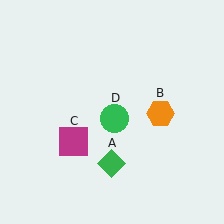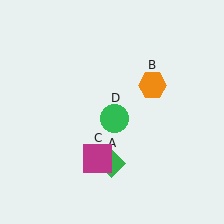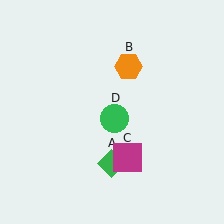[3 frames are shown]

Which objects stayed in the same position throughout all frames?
Green diamond (object A) and green circle (object D) remained stationary.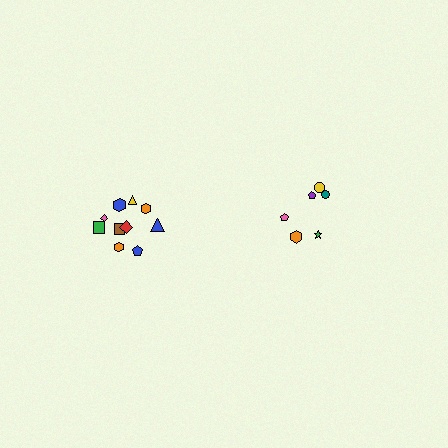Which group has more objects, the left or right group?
The left group.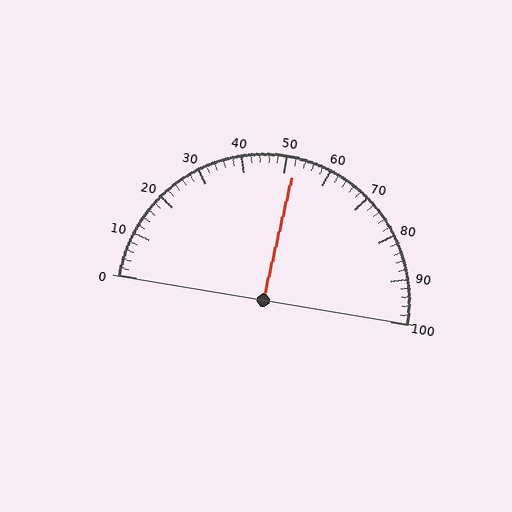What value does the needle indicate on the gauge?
The needle indicates approximately 52.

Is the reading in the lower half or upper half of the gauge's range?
The reading is in the upper half of the range (0 to 100).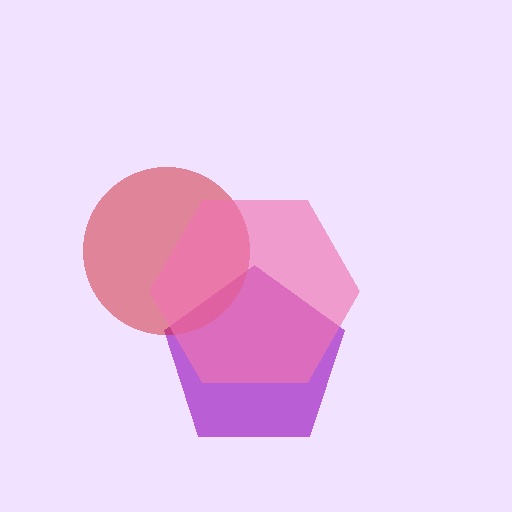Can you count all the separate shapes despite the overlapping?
Yes, there are 3 separate shapes.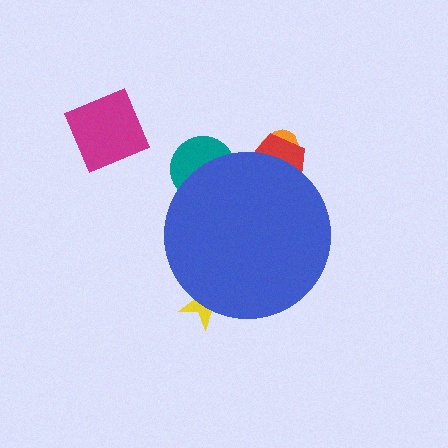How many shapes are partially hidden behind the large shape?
4 shapes are partially hidden.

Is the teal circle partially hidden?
Yes, the teal circle is partially hidden behind the blue circle.